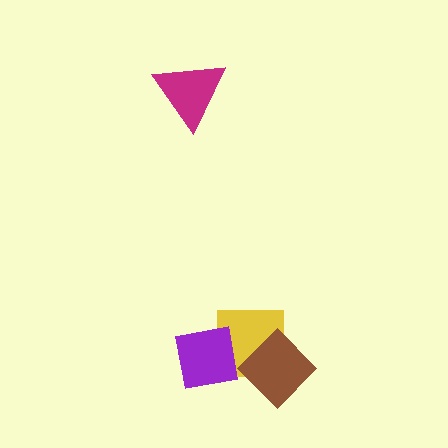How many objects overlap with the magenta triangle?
0 objects overlap with the magenta triangle.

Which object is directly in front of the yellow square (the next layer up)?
The brown diamond is directly in front of the yellow square.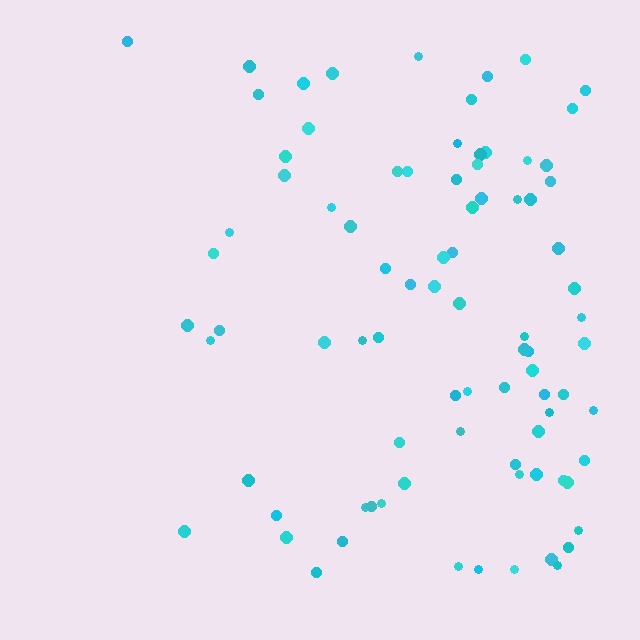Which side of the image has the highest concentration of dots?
The right.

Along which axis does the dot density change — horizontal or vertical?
Horizontal.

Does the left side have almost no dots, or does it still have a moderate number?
Still a moderate number, just noticeably fewer than the right.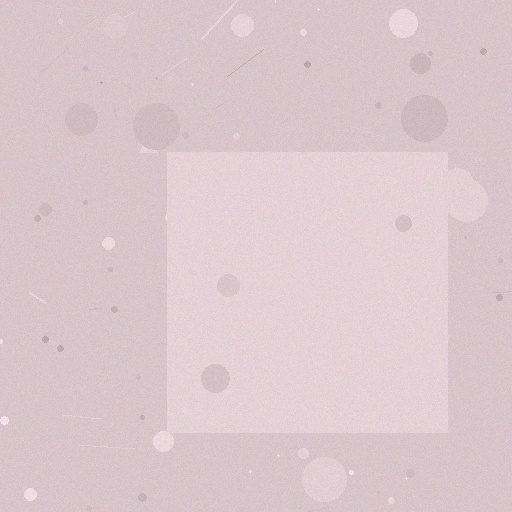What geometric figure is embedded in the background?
A square is embedded in the background.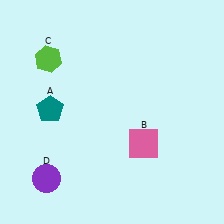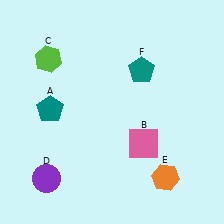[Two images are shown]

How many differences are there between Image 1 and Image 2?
There are 2 differences between the two images.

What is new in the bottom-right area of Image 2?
An orange hexagon (E) was added in the bottom-right area of Image 2.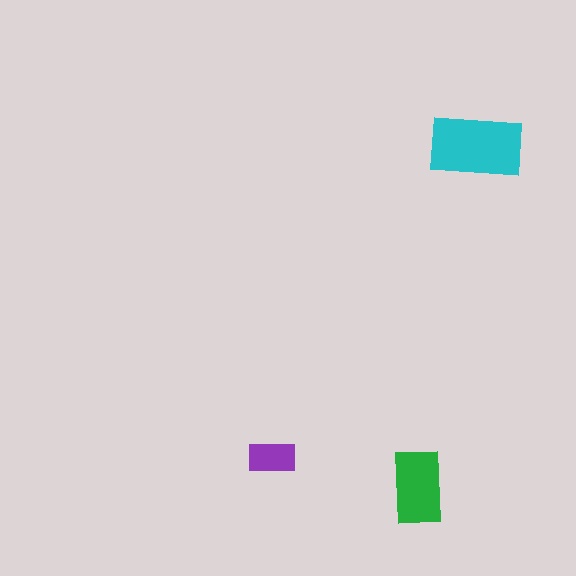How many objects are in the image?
There are 3 objects in the image.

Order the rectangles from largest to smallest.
the cyan one, the green one, the purple one.